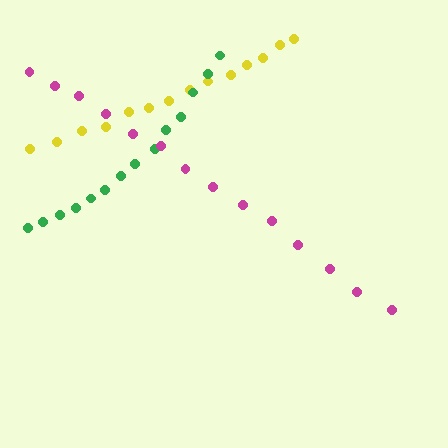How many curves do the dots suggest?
There are 3 distinct paths.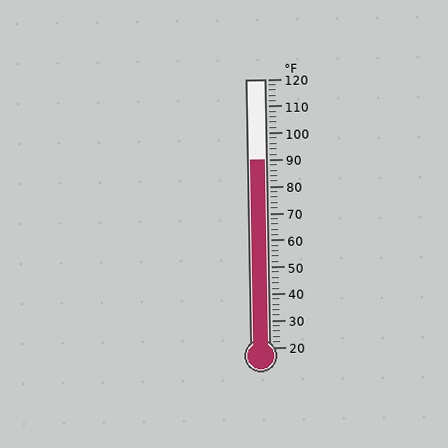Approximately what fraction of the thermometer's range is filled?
The thermometer is filled to approximately 70% of its range.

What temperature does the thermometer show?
The thermometer shows approximately 90°F.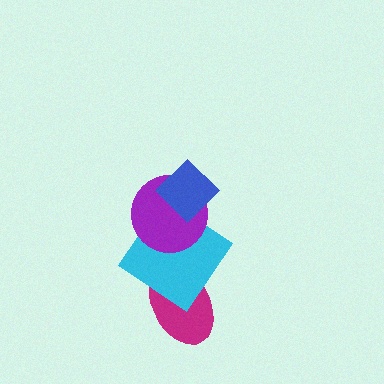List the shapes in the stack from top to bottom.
From top to bottom: the blue diamond, the purple circle, the cyan diamond, the magenta ellipse.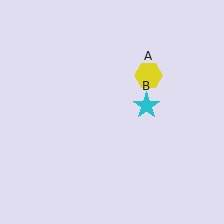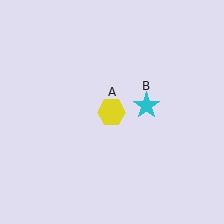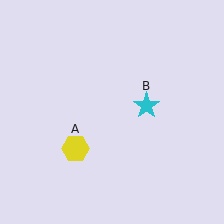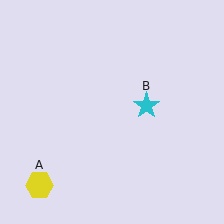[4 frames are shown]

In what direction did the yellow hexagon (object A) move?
The yellow hexagon (object A) moved down and to the left.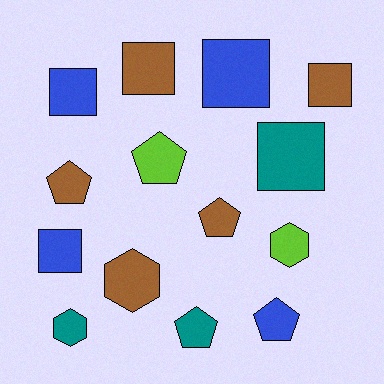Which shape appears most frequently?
Square, with 6 objects.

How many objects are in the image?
There are 14 objects.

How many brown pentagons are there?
There are 2 brown pentagons.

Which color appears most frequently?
Brown, with 5 objects.